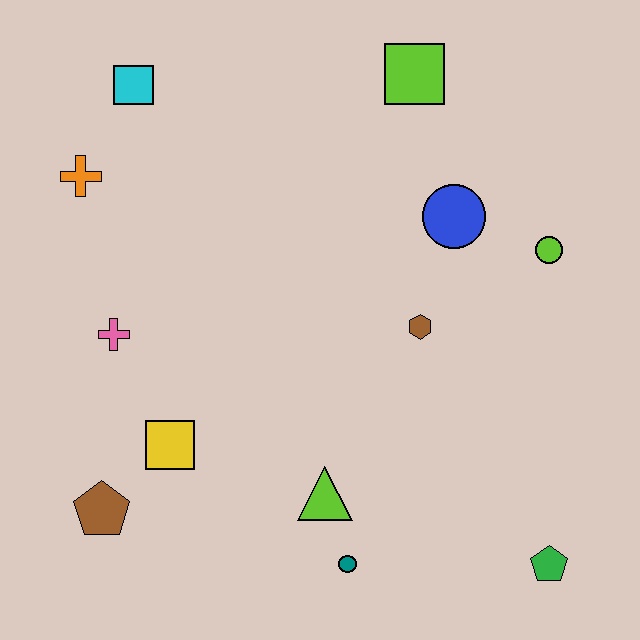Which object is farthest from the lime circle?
The brown pentagon is farthest from the lime circle.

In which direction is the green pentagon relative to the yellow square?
The green pentagon is to the right of the yellow square.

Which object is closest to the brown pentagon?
The yellow square is closest to the brown pentagon.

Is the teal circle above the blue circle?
No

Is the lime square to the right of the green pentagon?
No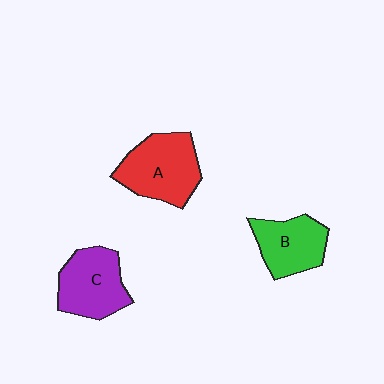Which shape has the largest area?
Shape A (red).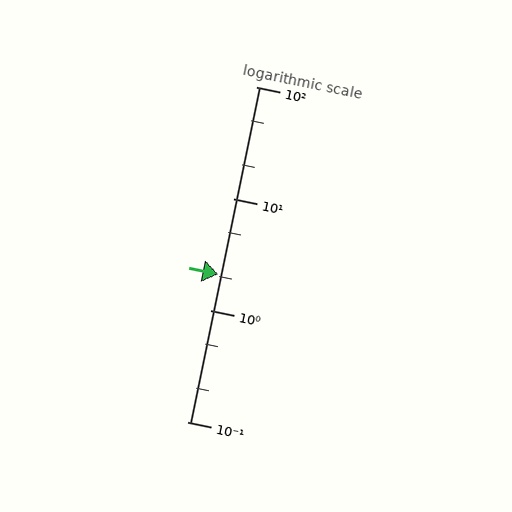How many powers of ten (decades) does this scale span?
The scale spans 3 decades, from 0.1 to 100.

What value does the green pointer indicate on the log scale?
The pointer indicates approximately 2.1.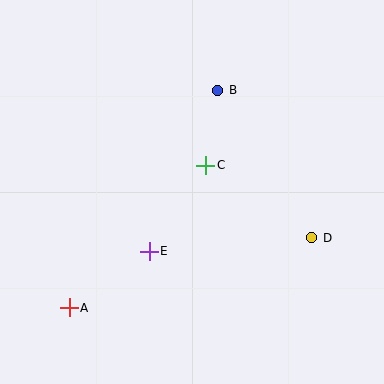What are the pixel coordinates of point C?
Point C is at (206, 165).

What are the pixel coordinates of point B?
Point B is at (218, 90).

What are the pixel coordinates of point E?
Point E is at (149, 251).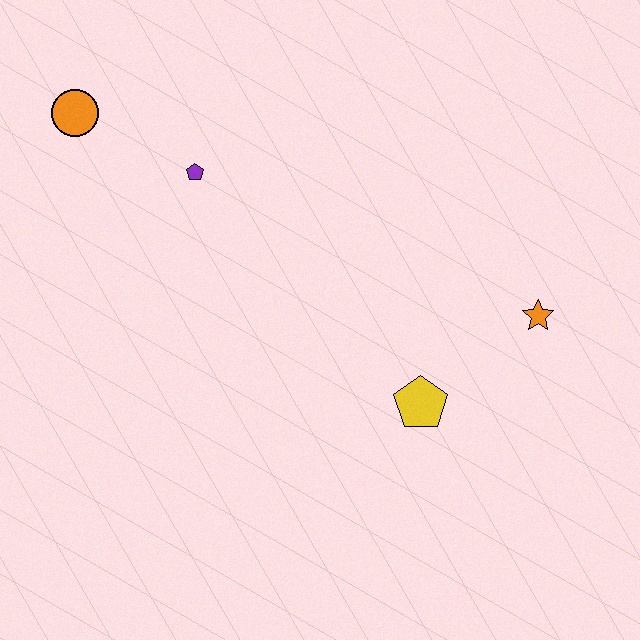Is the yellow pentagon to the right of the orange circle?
Yes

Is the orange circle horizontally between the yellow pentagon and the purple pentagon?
No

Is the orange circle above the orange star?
Yes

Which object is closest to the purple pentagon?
The orange circle is closest to the purple pentagon.